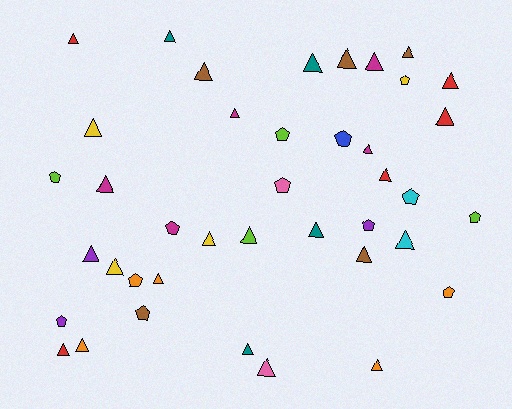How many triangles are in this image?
There are 27 triangles.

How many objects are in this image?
There are 40 objects.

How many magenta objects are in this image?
There are 5 magenta objects.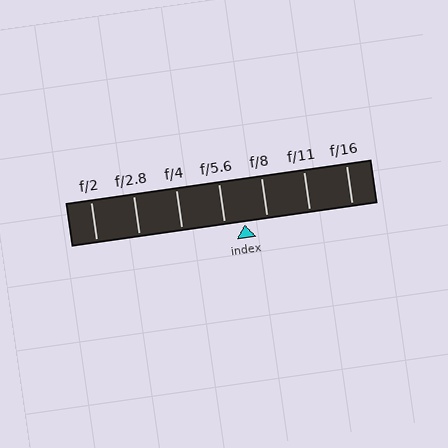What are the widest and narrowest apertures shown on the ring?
The widest aperture shown is f/2 and the narrowest is f/16.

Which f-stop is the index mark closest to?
The index mark is closest to f/5.6.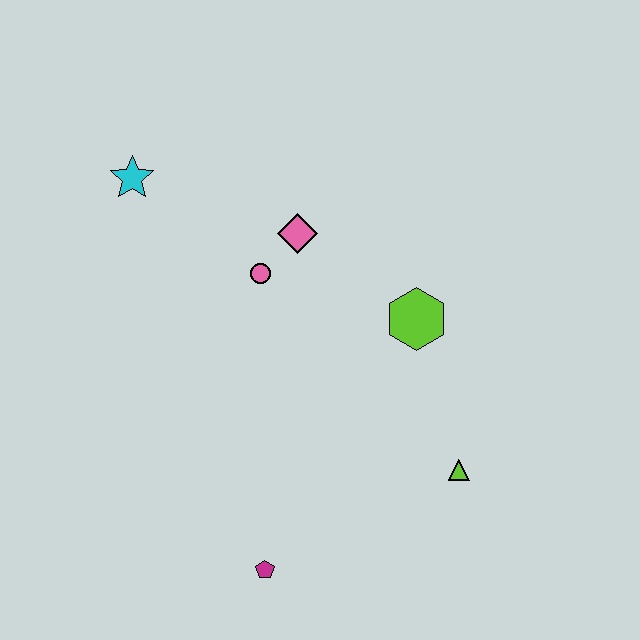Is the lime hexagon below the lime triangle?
No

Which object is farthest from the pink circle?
The magenta pentagon is farthest from the pink circle.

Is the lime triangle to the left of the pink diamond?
No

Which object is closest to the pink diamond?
The pink circle is closest to the pink diamond.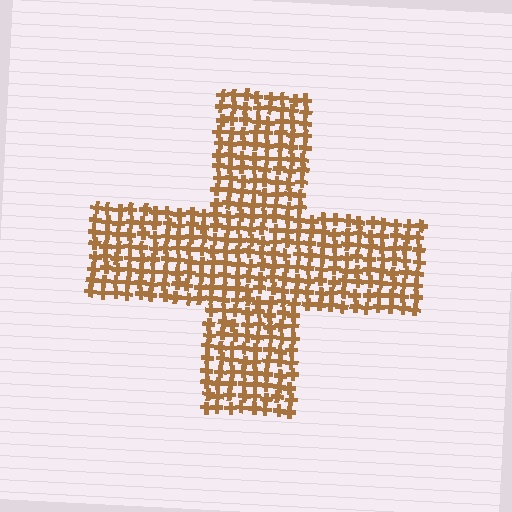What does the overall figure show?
The overall figure shows a cross.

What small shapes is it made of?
It is made of small crosses.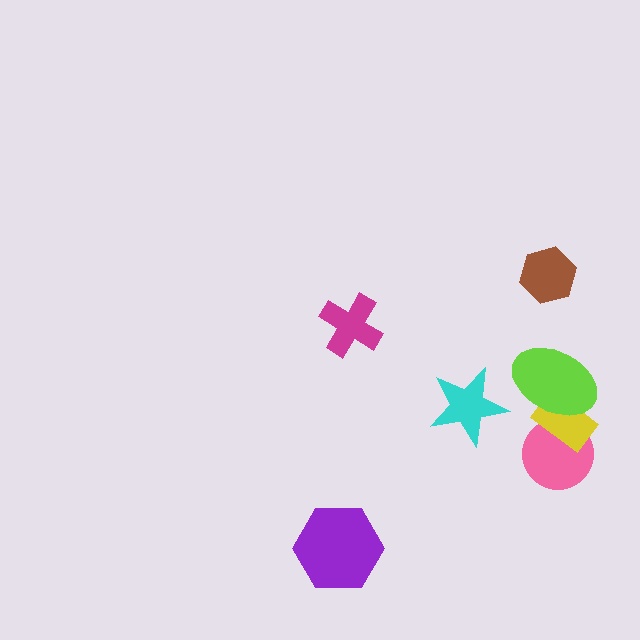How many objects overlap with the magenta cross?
0 objects overlap with the magenta cross.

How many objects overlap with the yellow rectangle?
2 objects overlap with the yellow rectangle.